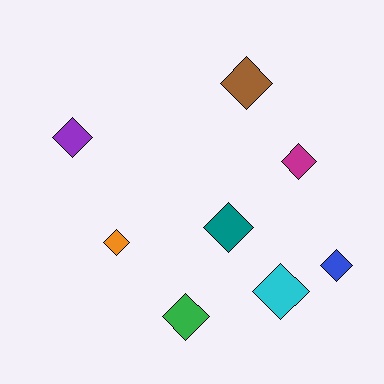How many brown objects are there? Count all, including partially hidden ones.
There is 1 brown object.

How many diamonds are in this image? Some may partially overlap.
There are 8 diamonds.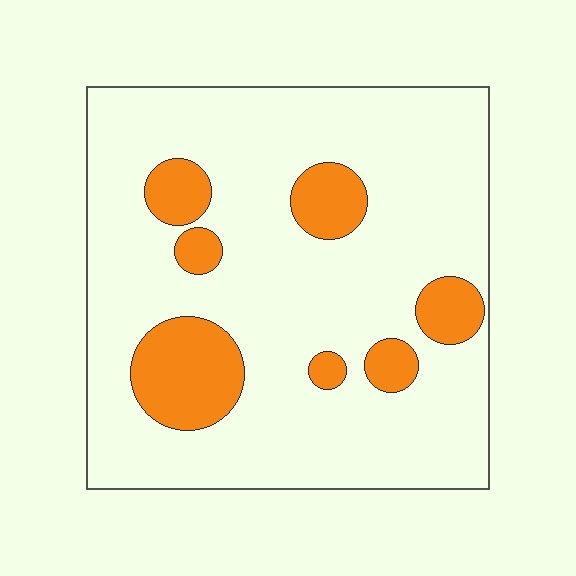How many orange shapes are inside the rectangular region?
7.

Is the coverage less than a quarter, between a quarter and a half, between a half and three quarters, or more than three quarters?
Less than a quarter.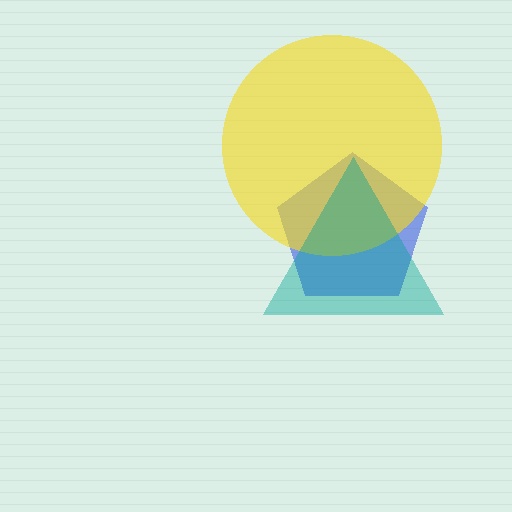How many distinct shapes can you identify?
There are 3 distinct shapes: a blue pentagon, a yellow circle, a teal triangle.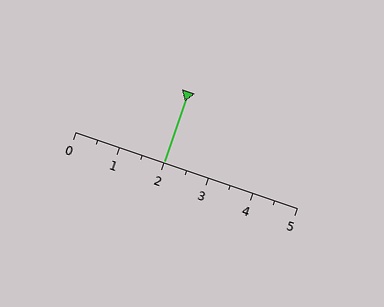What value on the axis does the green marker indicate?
The marker indicates approximately 2.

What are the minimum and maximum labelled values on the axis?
The axis runs from 0 to 5.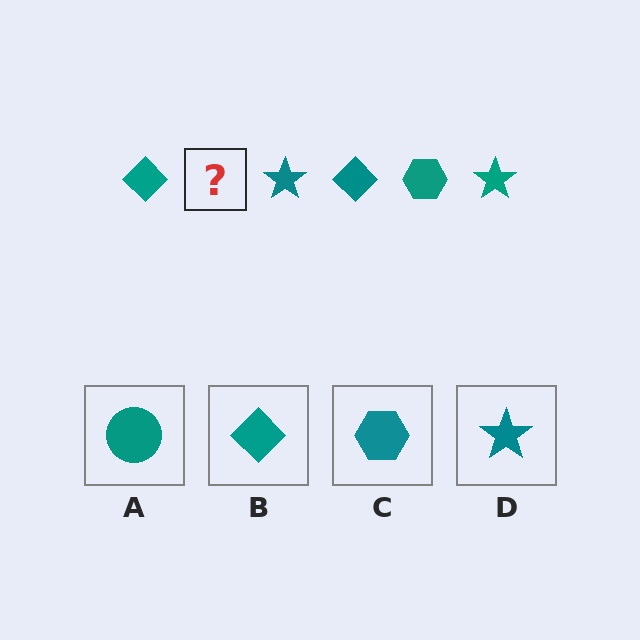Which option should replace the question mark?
Option C.